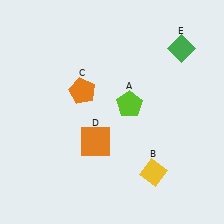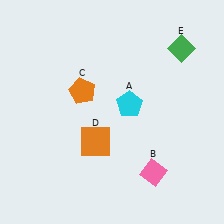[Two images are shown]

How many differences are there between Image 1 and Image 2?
There are 2 differences between the two images.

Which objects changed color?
A changed from lime to cyan. B changed from yellow to pink.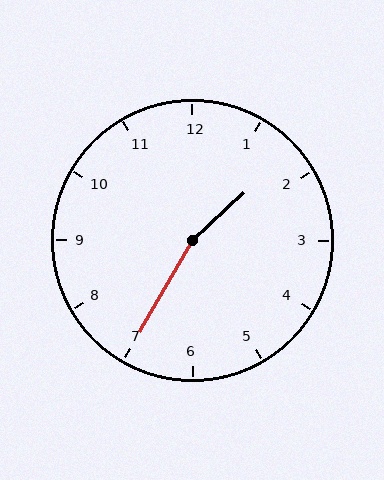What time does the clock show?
1:35.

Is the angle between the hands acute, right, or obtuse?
It is obtuse.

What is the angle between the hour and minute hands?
Approximately 162 degrees.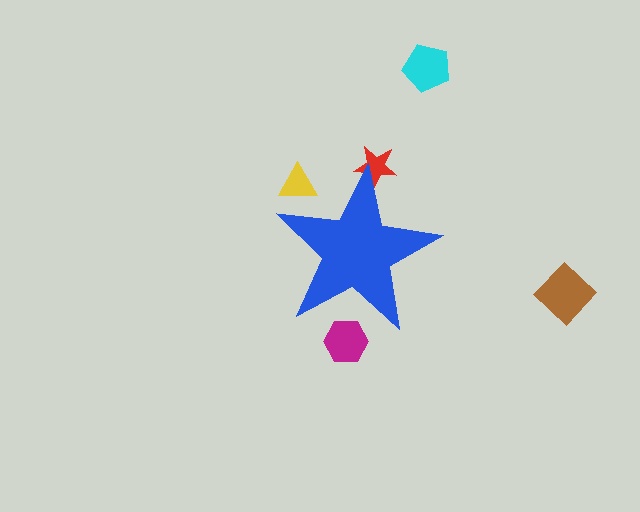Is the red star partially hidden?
Yes, the red star is partially hidden behind the blue star.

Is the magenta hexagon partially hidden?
Yes, the magenta hexagon is partially hidden behind the blue star.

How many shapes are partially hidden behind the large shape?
3 shapes are partially hidden.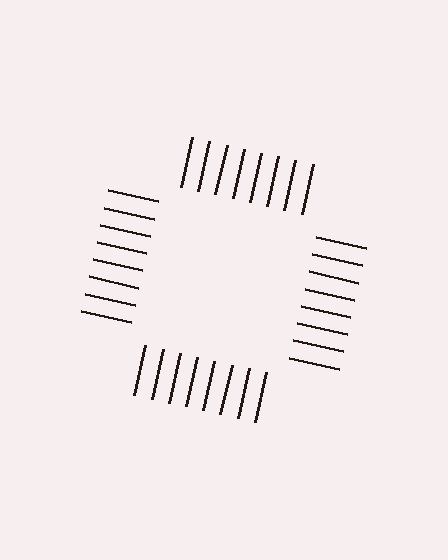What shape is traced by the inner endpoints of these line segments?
An illusory square — the line segments terminate on its edges but no continuous stroke is drawn.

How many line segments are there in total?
32 — 8 along each of the 4 edges.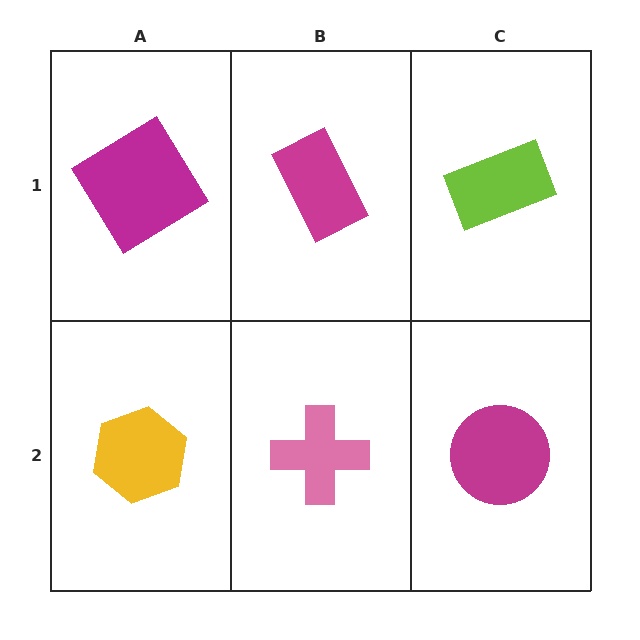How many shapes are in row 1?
3 shapes.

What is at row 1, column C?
A lime rectangle.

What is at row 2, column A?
A yellow hexagon.